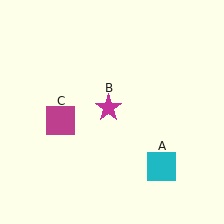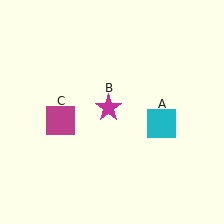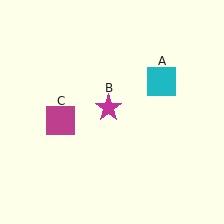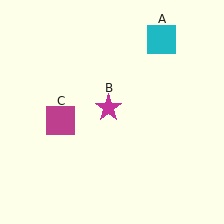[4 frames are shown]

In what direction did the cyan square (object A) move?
The cyan square (object A) moved up.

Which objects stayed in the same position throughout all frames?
Magenta star (object B) and magenta square (object C) remained stationary.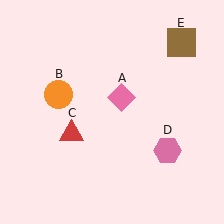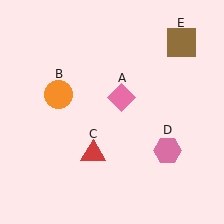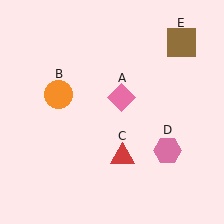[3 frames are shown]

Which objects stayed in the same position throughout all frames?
Pink diamond (object A) and orange circle (object B) and pink hexagon (object D) and brown square (object E) remained stationary.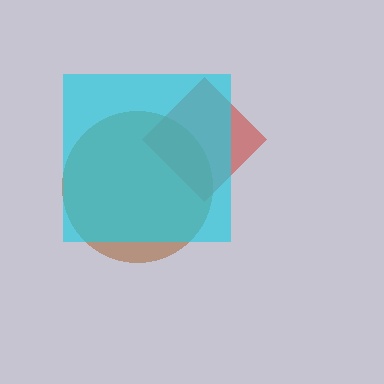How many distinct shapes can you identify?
There are 3 distinct shapes: a red diamond, a brown circle, a cyan square.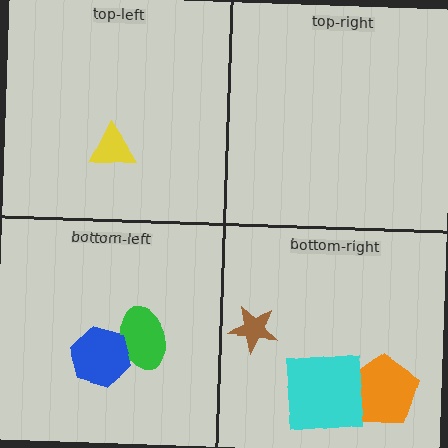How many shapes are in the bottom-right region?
3.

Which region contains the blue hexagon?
The bottom-left region.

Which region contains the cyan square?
The bottom-right region.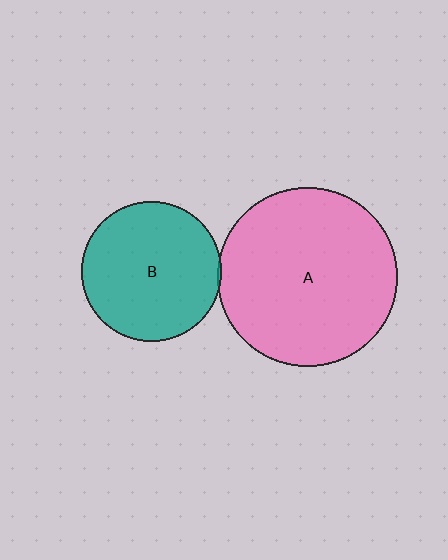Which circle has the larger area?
Circle A (pink).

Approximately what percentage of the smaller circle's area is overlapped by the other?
Approximately 5%.